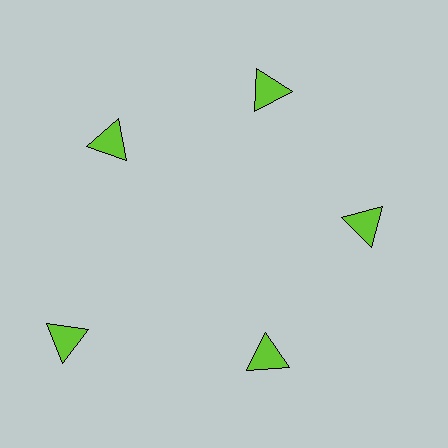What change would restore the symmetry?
The symmetry would be restored by moving it inward, back onto the ring so that all 5 triangles sit at equal angles and equal distance from the center.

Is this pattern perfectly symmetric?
No. The 5 lime triangles are arranged in a ring, but one element near the 8 o'clock position is pushed outward from the center, breaking the 5-fold rotational symmetry.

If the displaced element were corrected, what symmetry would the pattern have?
It would have 5-fold rotational symmetry — the pattern would map onto itself every 72 degrees.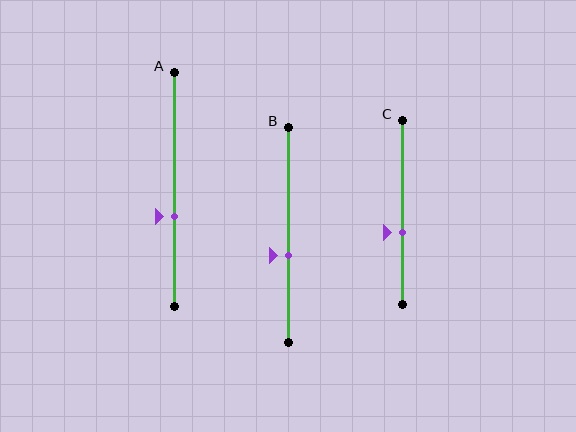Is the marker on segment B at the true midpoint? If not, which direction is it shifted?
No, the marker on segment B is shifted downward by about 9% of the segment length.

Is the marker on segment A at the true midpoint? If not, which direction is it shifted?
No, the marker on segment A is shifted downward by about 12% of the segment length.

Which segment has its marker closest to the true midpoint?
Segment B has its marker closest to the true midpoint.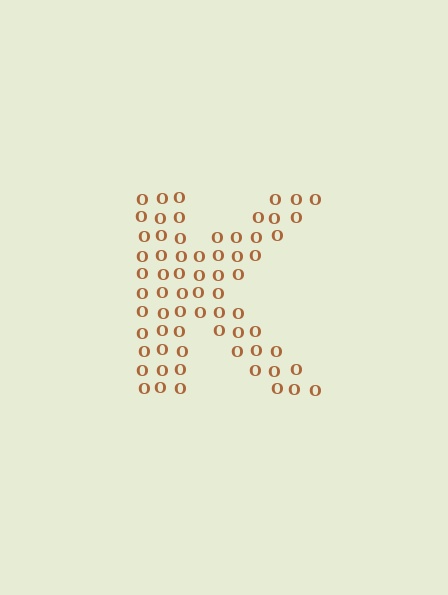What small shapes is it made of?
It is made of small letter O's.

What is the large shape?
The large shape is the letter K.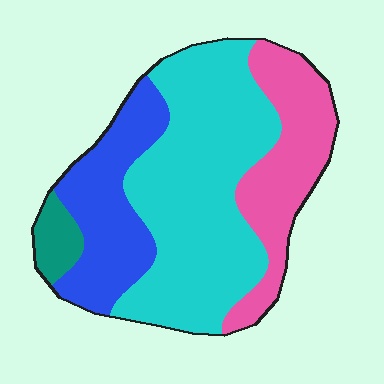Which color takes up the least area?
Teal, at roughly 5%.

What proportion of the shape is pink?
Pink takes up about one quarter (1/4) of the shape.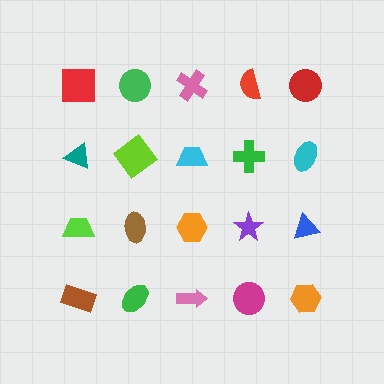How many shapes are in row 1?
5 shapes.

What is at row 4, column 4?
A magenta circle.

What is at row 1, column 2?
A green circle.